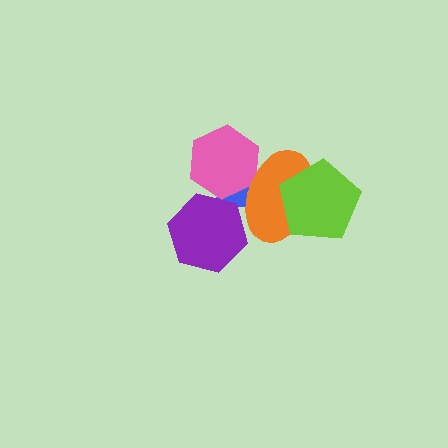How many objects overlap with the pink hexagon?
2 objects overlap with the pink hexagon.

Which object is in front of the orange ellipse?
The lime pentagon is in front of the orange ellipse.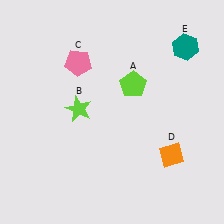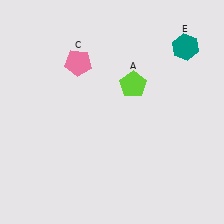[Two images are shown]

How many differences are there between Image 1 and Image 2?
There are 2 differences between the two images.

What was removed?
The lime star (B), the orange diamond (D) were removed in Image 2.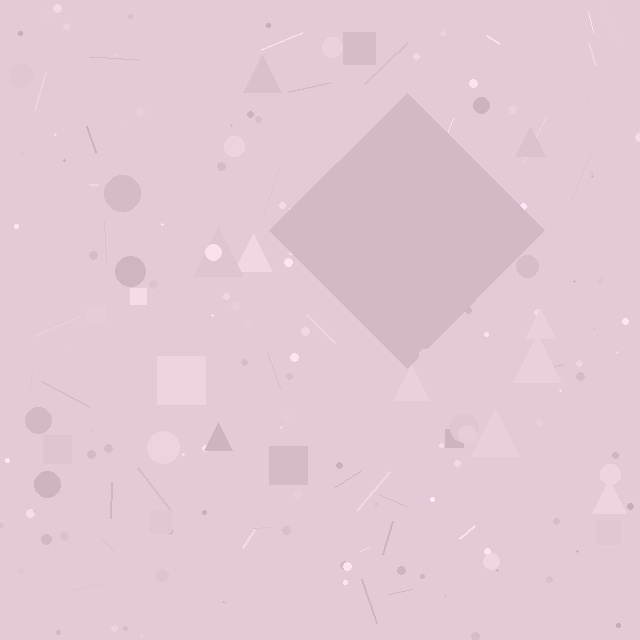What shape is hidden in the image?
A diamond is hidden in the image.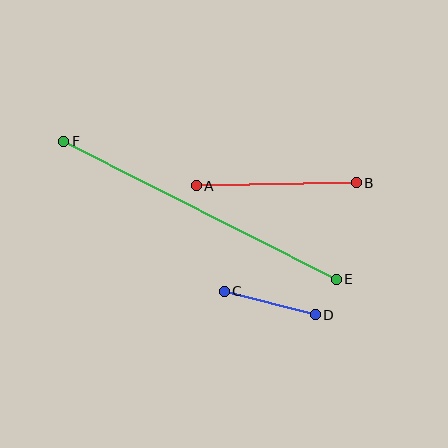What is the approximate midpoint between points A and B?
The midpoint is at approximately (276, 184) pixels.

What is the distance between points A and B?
The distance is approximately 160 pixels.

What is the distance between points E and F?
The distance is approximately 305 pixels.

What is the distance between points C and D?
The distance is approximately 94 pixels.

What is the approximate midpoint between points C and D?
The midpoint is at approximately (270, 303) pixels.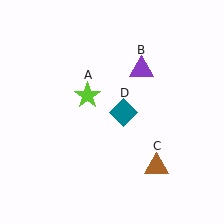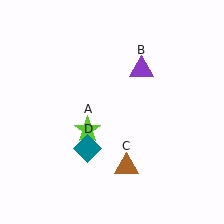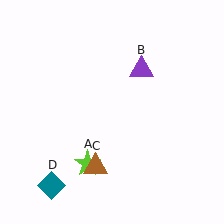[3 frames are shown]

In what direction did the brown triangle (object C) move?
The brown triangle (object C) moved left.